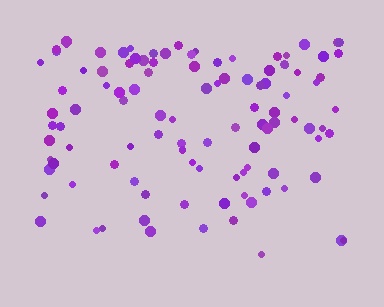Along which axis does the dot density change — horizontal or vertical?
Vertical.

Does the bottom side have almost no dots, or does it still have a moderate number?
Still a moderate number, just noticeably fewer than the top.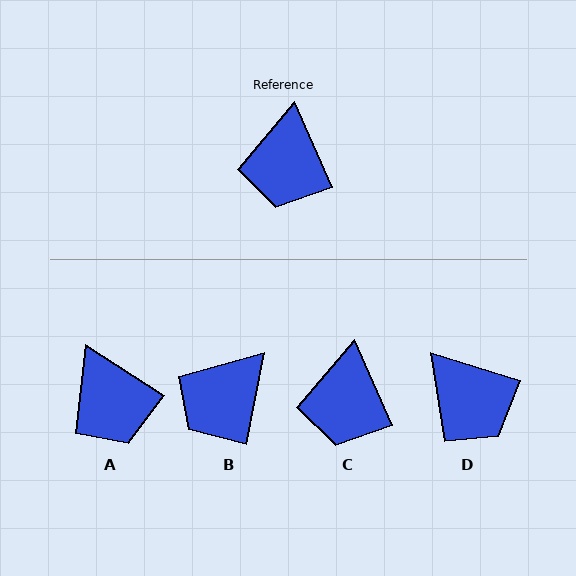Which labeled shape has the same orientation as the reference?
C.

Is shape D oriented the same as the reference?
No, it is off by about 49 degrees.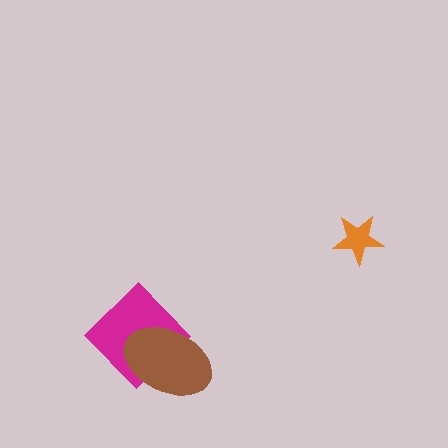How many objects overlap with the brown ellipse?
1 object overlaps with the brown ellipse.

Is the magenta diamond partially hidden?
Yes, it is partially covered by another shape.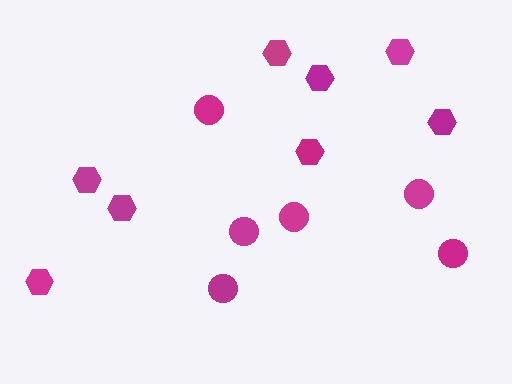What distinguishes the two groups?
There are 2 groups: one group of circles (6) and one group of hexagons (8).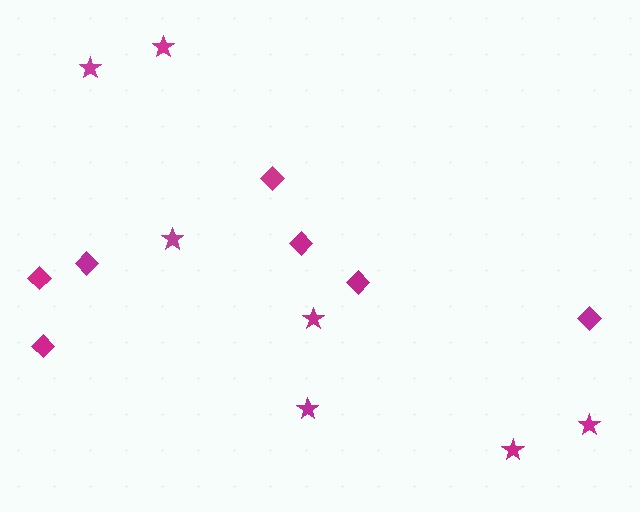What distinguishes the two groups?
There are 2 groups: one group of diamonds (7) and one group of stars (7).